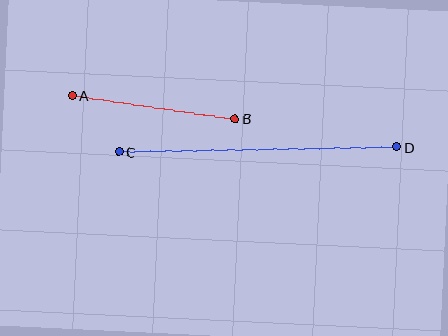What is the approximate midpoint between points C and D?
The midpoint is at approximately (258, 149) pixels.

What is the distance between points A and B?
The distance is approximately 164 pixels.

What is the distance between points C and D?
The distance is approximately 278 pixels.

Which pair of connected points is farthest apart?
Points C and D are farthest apart.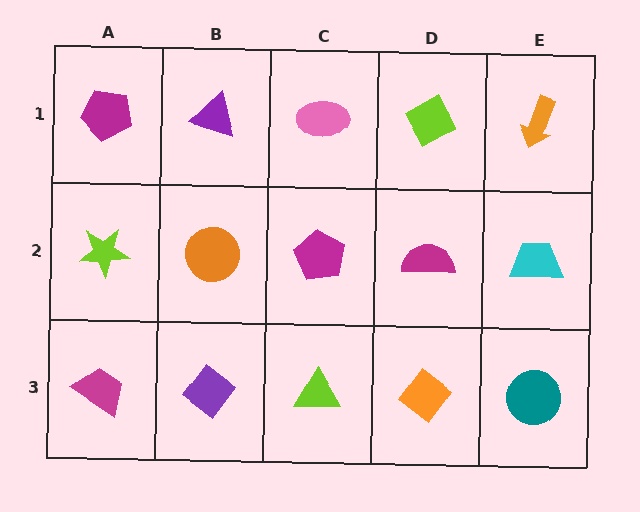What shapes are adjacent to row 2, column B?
A purple triangle (row 1, column B), a purple diamond (row 3, column B), a lime star (row 2, column A), a magenta pentagon (row 2, column C).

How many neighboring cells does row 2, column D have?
4.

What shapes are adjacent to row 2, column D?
A lime diamond (row 1, column D), an orange diamond (row 3, column D), a magenta pentagon (row 2, column C), a cyan trapezoid (row 2, column E).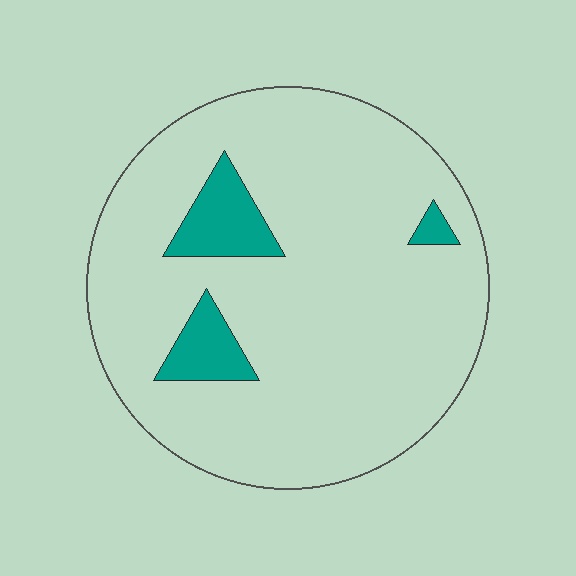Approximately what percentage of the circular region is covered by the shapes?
Approximately 10%.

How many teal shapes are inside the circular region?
3.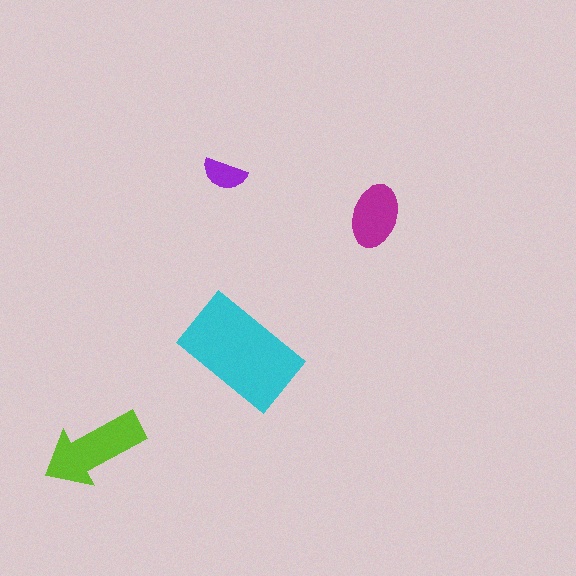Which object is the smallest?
The purple semicircle.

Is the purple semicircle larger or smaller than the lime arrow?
Smaller.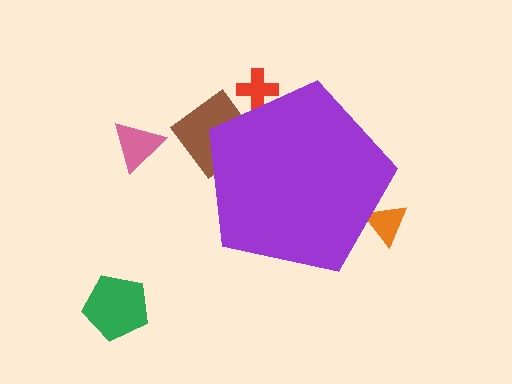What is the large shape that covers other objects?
A purple pentagon.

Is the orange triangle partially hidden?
Yes, the orange triangle is partially hidden behind the purple pentagon.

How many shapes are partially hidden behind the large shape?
3 shapes are partially hidden.